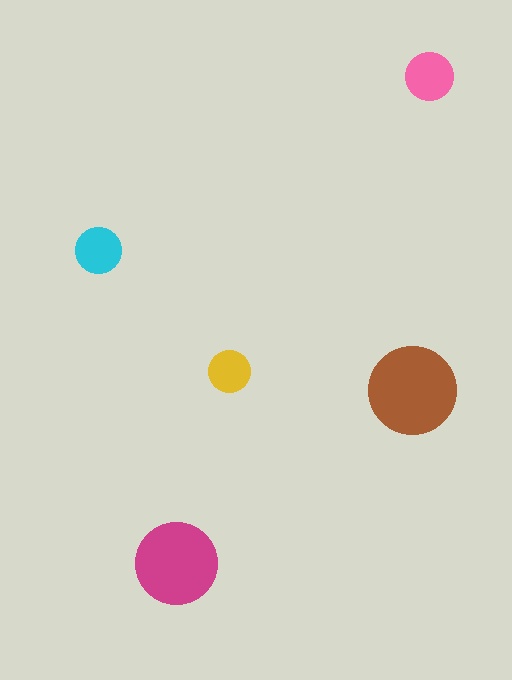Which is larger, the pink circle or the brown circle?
The brown one.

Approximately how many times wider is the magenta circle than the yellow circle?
About 2 times wider.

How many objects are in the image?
There are 5 objects in the image.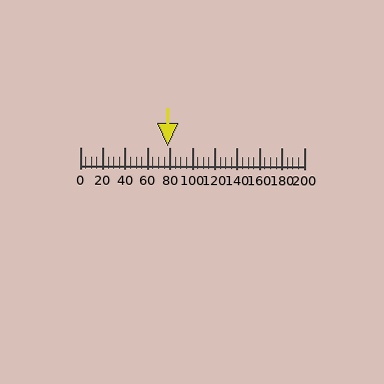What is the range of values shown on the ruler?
The ruler shows values from 0 to 200.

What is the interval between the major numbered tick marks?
The major tick marks are spaced 20 units apart.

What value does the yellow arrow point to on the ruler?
The yellow arrow points to approximately 78.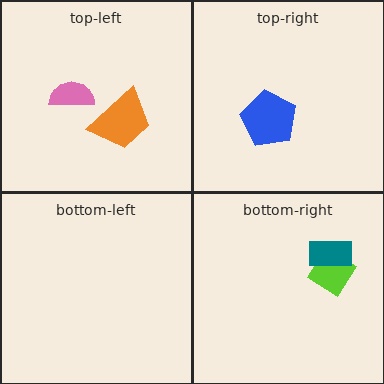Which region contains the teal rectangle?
The bottom-right region.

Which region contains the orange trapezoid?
The top-left region.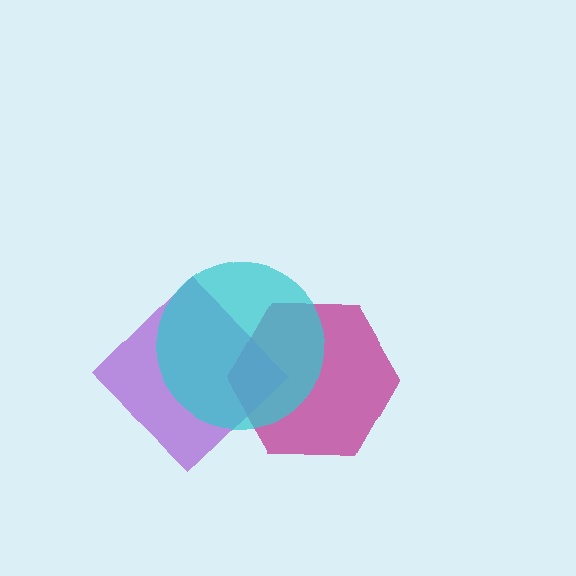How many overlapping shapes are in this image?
There are 3 overlapping shapes in the image.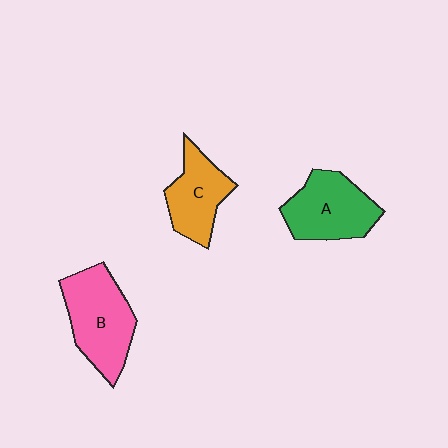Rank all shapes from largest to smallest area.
From largest to smallest: B (pink), A (green), C (orange).